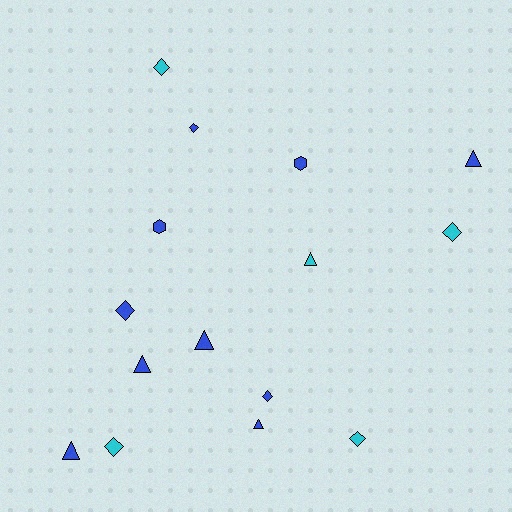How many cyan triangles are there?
There is 1 cyan triangle.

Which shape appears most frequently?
Diamond, with 7 objects.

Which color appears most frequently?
Blue, with 10 objects.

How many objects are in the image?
There are 15 objects.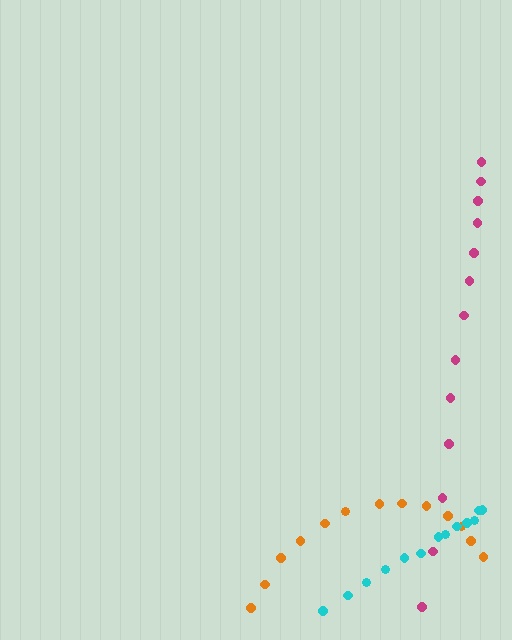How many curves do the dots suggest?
There are 3 distinct paths.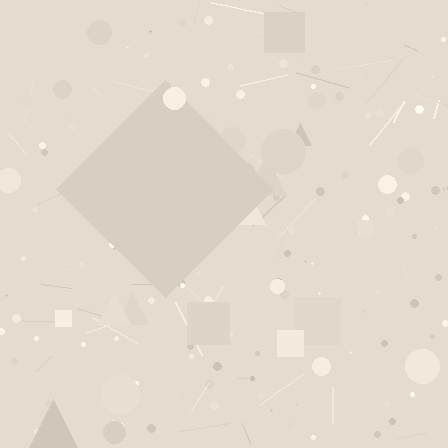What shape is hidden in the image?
A diamond is hidden in the image.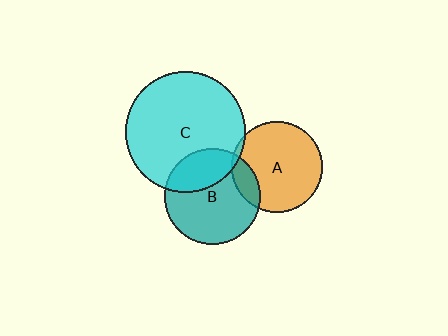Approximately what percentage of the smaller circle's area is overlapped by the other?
Approximately 5%.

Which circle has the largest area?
Circle C (cyan).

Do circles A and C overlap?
Yes.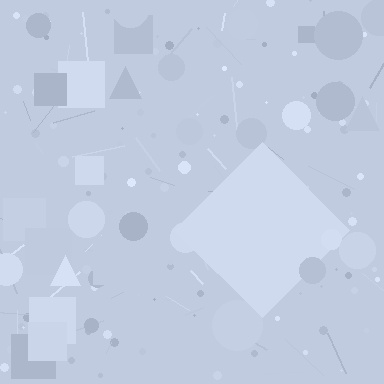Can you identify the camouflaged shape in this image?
The camouflaged shape is a diamond.